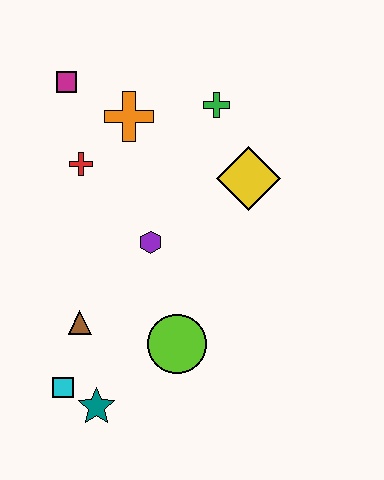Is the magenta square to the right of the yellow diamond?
No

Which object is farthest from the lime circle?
The magenta square is farthest from the lime circle.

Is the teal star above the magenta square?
No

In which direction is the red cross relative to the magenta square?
The red cross is below the magenta square.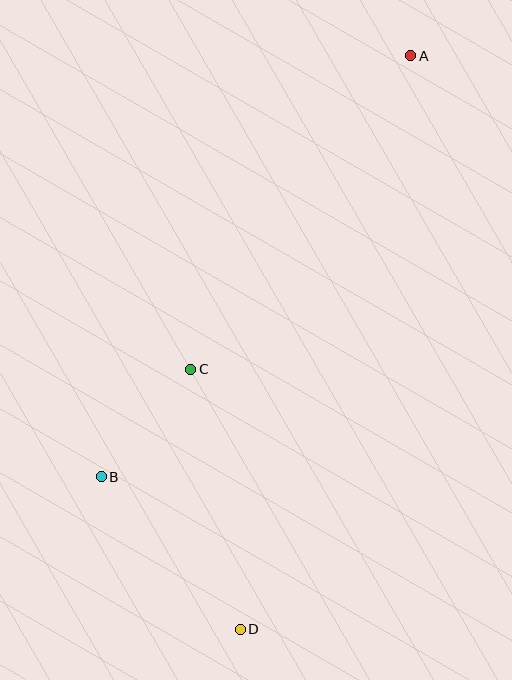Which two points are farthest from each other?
Points A and D are farthest from each other.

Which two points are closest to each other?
Points B and C are closest to each other.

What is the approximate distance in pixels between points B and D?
The distance between B and D is approximately 206 pixels.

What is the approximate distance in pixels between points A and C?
The distance between A and C is approximately 383 pixels.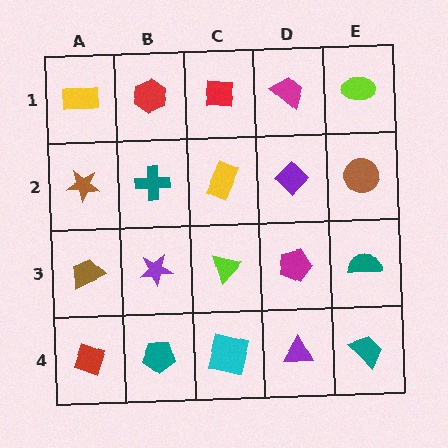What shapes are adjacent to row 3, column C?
A yellow rectangle (row 2, column C), a cyan square (row 4, column C), a purple star (row 3, column B), a magenta pentagon (row 3, column D).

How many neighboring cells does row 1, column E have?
2.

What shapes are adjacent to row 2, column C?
A red square (row 1, column C), a lime triangle (row 3, column C), a teal cross (row 2, column B), a purple diamond (row 2, column D).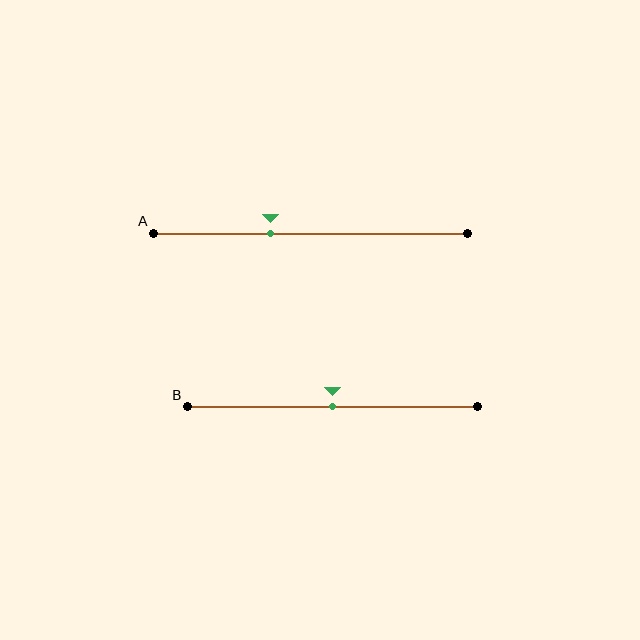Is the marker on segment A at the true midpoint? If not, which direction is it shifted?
No, the marker on segment A is shifted to the left by about 13% of the segment length.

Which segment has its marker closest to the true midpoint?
Segment B has its marker closest to the true midpoint.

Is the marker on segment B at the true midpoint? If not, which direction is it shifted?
Yes, the marker on segment B is at the true midpoint.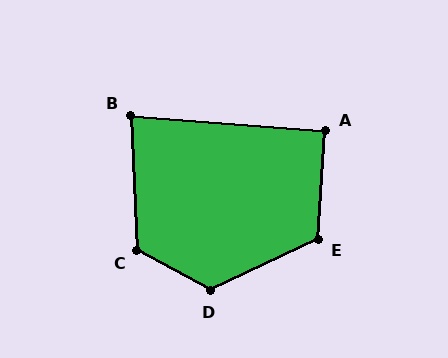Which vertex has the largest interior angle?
D, at approximately 126 degrees.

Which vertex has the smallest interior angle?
B, at approximately 83 degrees.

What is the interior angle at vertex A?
Approximately 91 degrees (approximately right).